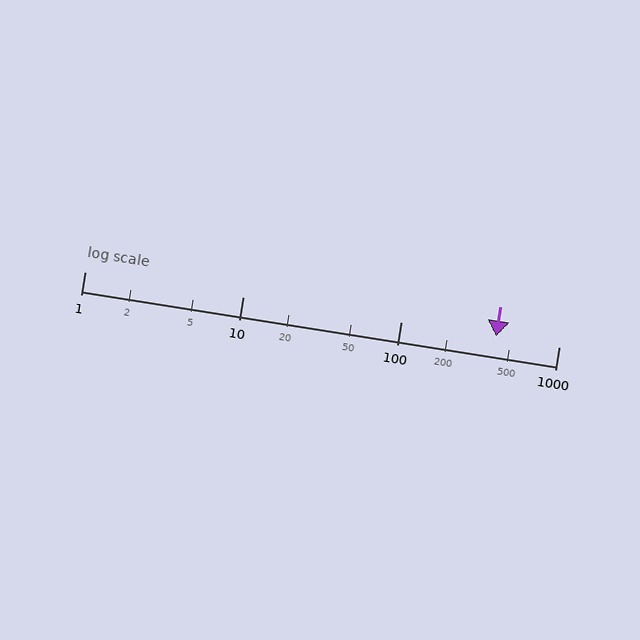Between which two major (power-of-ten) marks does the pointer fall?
The pointer is between 100 and 1000.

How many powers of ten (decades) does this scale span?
The scale spans 3 decades, from 1 to 1000.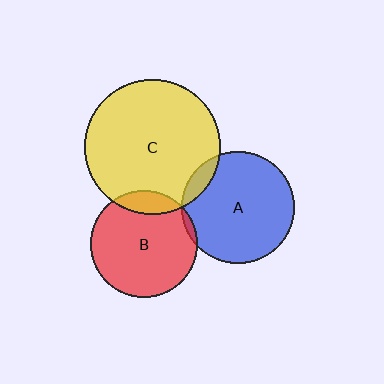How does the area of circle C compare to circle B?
Approximately 1.6 times.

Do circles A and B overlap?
Yes.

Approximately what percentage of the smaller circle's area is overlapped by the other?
Approximately 5%.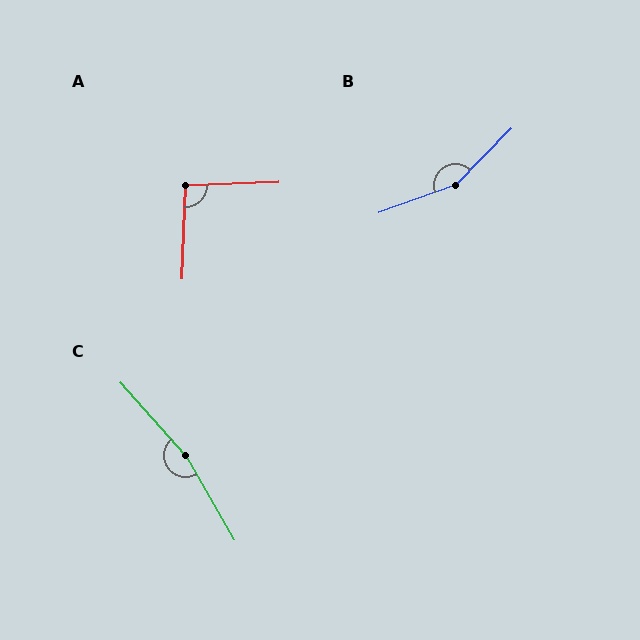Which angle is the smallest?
A, at approximately 94 degrees.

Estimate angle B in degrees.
Approximately 155 degrees.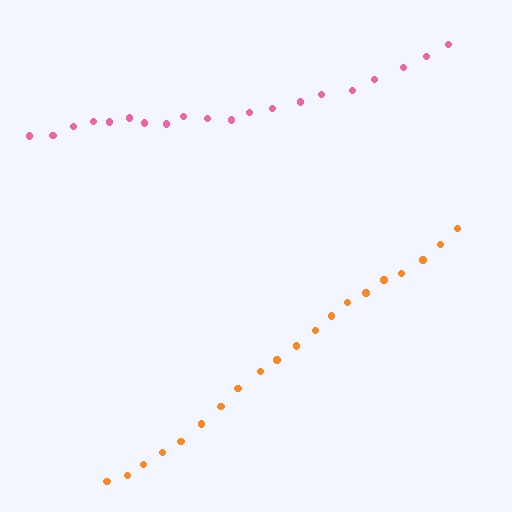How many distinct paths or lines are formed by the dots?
There are 2 distinct paths.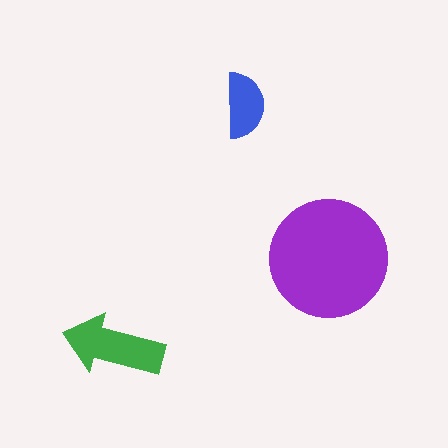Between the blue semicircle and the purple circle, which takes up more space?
The purple circle.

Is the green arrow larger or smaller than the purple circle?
Smaller.